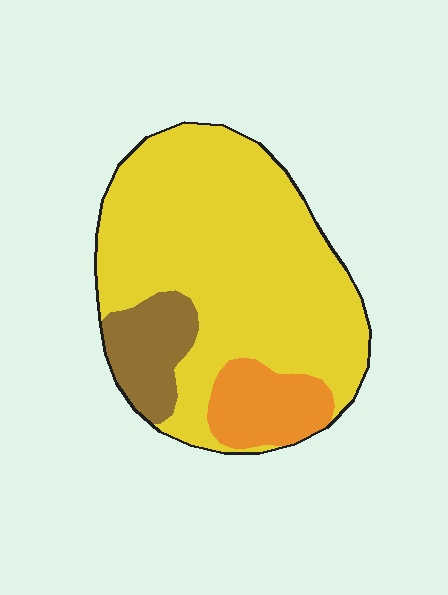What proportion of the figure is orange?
Orange takes up about one eighth (1/8) of the figure.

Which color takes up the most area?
Yellow, at roughly 75%.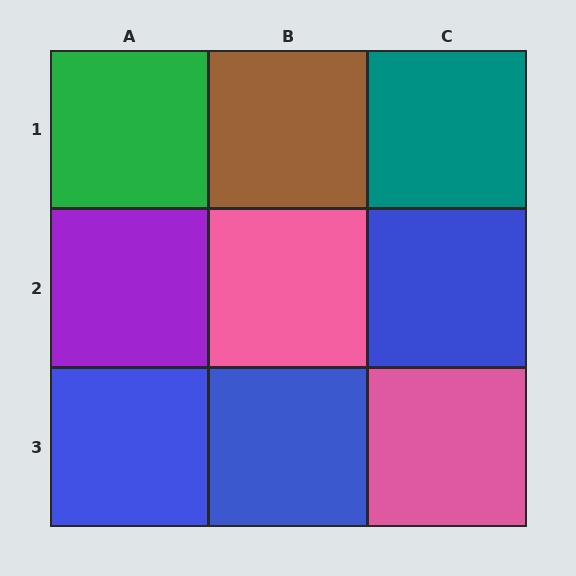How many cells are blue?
3 cells are blue.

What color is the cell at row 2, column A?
Purple.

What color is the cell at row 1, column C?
Teal.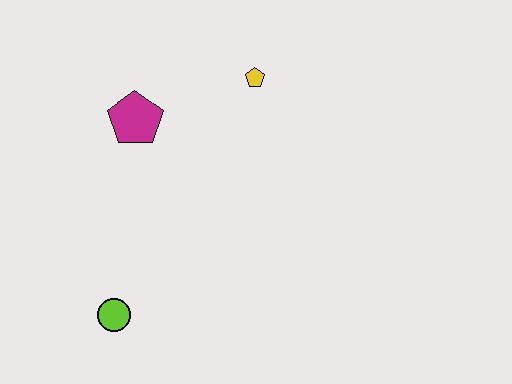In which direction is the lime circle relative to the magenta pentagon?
The lime circle is below the magenta pentagon.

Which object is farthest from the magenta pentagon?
The lime circle is farthest from the magenta pentagon.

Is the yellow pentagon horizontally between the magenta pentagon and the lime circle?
No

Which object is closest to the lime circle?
The magenta pentagon is closest to the lime circle.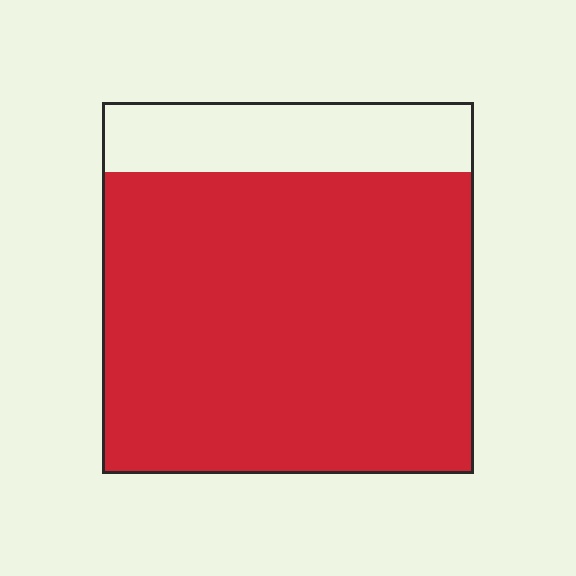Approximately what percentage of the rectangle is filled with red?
Approximately 80%.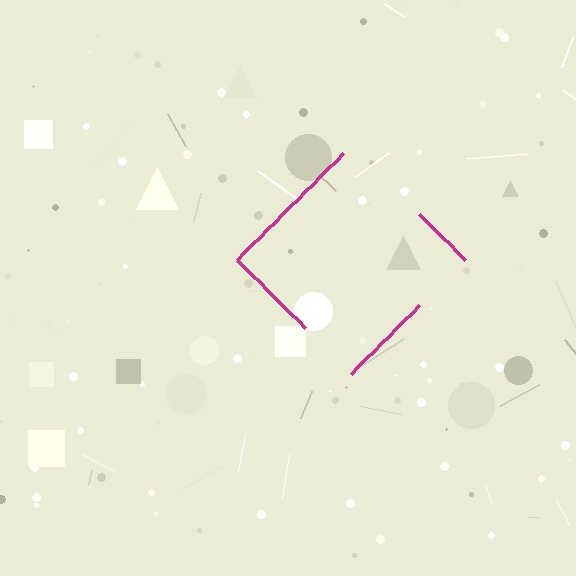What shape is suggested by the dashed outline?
The dashed outline suggests a diamond.